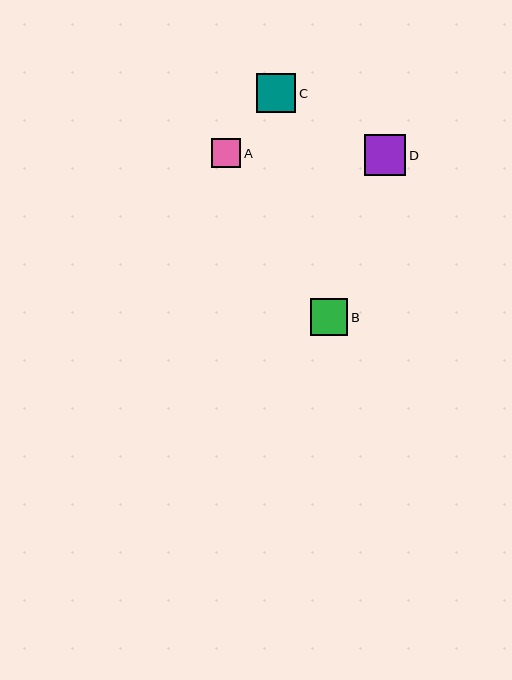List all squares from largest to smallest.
From largest to smallest: D, C, B, A.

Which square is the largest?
Square D is the largest with a size of approximately 41 pixels.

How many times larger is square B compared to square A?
Square B is approximately 1.3 times the size of square A.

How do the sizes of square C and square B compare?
Square C and square B are approximately the same size.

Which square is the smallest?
Square A is the smallest with a size of approximately 30 pixels.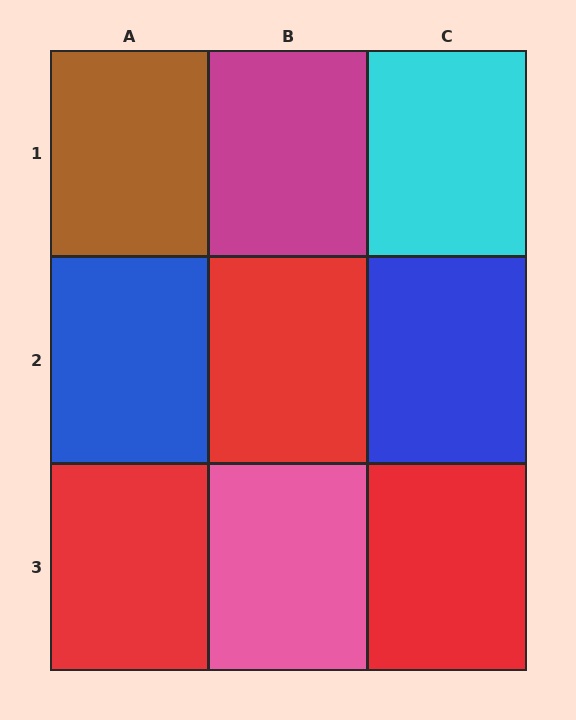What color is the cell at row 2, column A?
Blue.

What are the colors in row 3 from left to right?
Red, pink, red.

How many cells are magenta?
1 cell is magenta.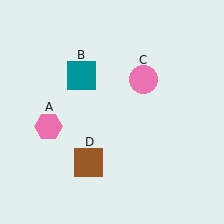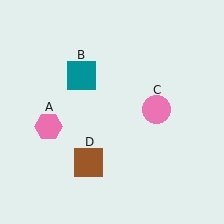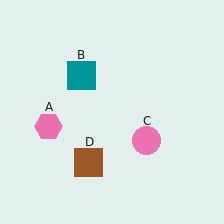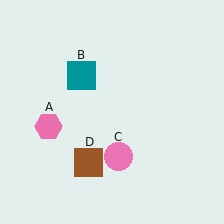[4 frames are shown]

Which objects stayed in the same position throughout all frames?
Pink hexagon (object A) and teal square (object B) and brown square (object D) remained stationary.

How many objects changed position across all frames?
1 object changed position: pink circle (object C).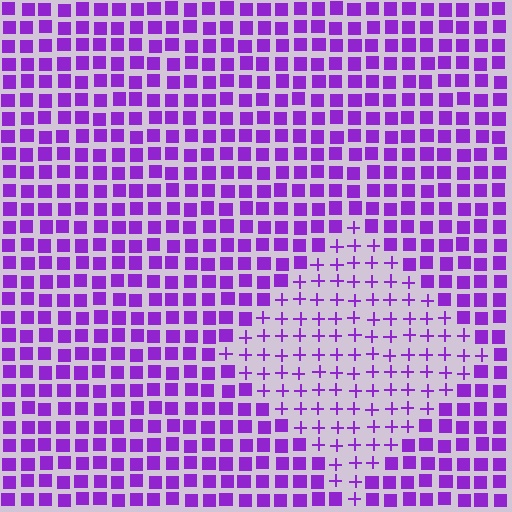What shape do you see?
I see a diamond.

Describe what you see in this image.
The image is filled with small purple elements arranged in a uniform grid. A diamond-shaped region contains plus signs, while the surrounding area contains squares. The boundary is defined purely by the change in element shape.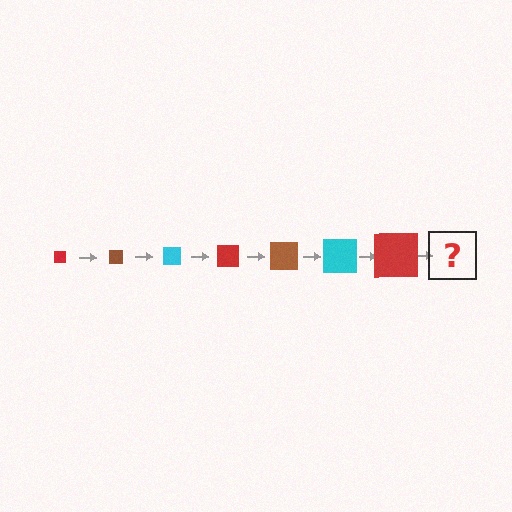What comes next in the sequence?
The next element should be a brown square, larger than the previous one.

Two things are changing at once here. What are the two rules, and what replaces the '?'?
The two rules are that the square grows larger each step and the color cycles through red, brown, and cyan. The '?' should be a brown square, larger than the previous one.